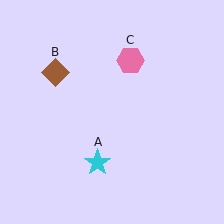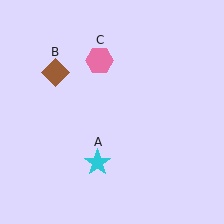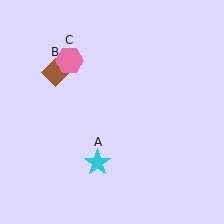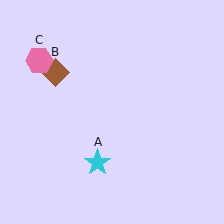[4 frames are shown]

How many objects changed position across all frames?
1 object changed position: pink hexagon (object C).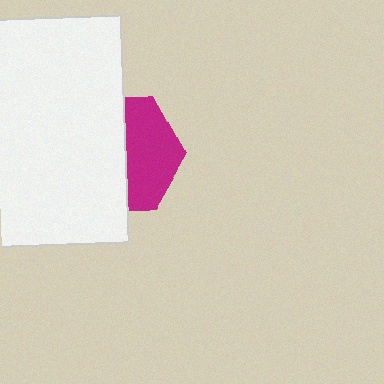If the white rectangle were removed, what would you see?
You would see the complete magenta hexagon.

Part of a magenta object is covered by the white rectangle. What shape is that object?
It is a hexagon.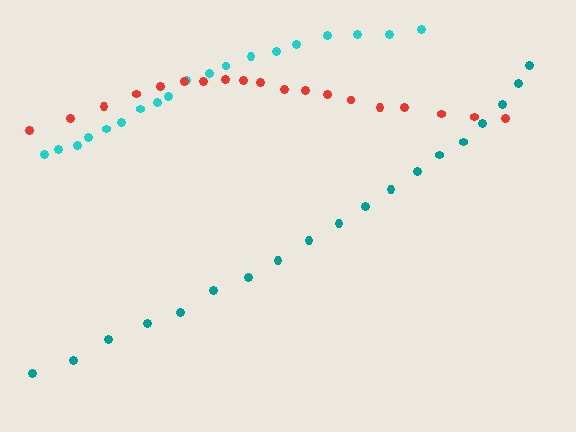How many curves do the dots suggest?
There are 3 distinct paths.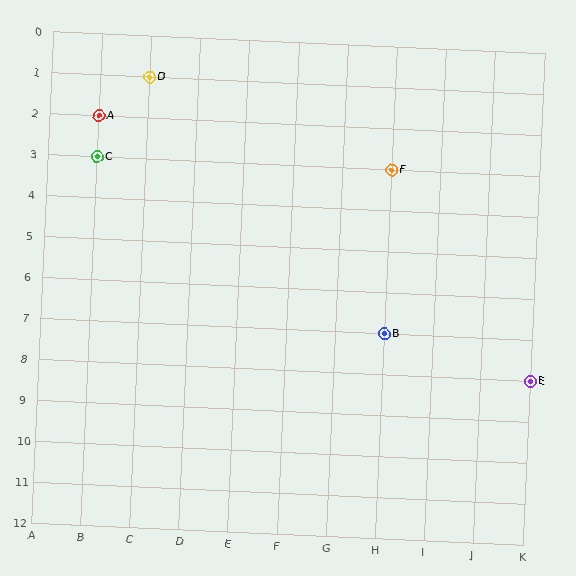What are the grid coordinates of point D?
Point D is at grid coordinates (C, 1).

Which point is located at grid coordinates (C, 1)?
Point D is at (C, 1).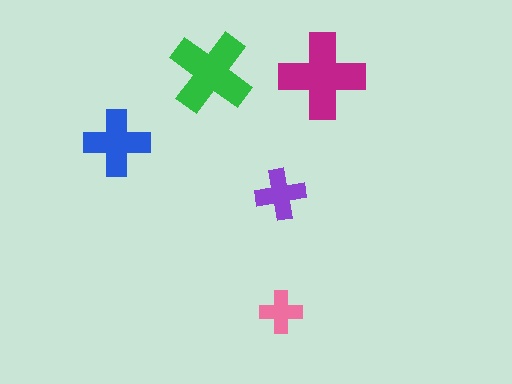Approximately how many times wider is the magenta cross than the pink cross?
About 2 times wider.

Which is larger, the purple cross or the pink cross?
The purple one.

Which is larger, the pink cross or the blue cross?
The blue one.